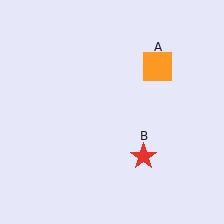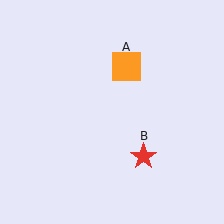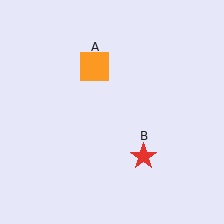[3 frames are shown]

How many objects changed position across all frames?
1 object changed position: orange square (object A).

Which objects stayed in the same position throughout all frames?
Red star (object B) remained stationary.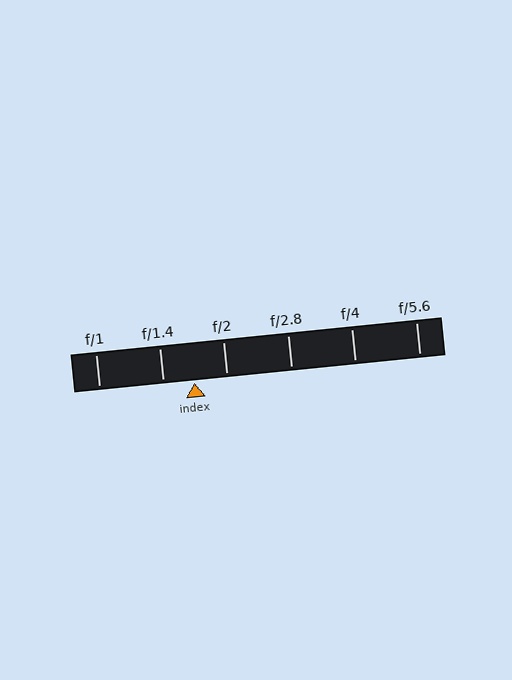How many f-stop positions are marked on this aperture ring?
There are 6 f-stop positions marked.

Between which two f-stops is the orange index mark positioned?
The index mark is between f/1.4 and f/2.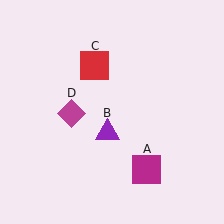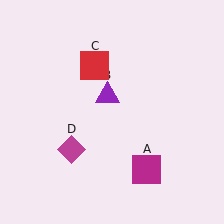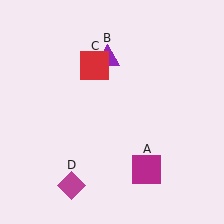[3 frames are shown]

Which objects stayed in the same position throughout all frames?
Magenta square (object A) and red square (object C) remained stationary.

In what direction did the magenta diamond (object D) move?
The magenta diamond (object D) moved down.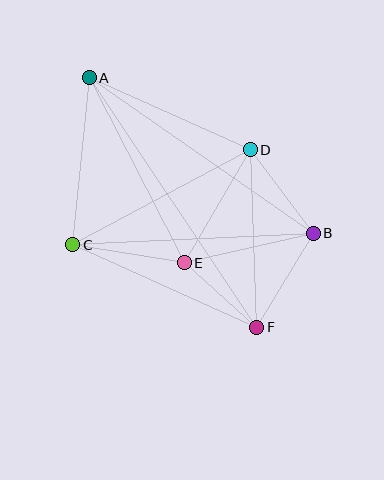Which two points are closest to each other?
Points E and F are closest to each other.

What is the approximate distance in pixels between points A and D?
The distance between A and D is approximately 176 pixels.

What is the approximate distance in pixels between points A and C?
The distance between A and C is approximately 168 pixels.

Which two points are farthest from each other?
Points A and F are farthest from each other.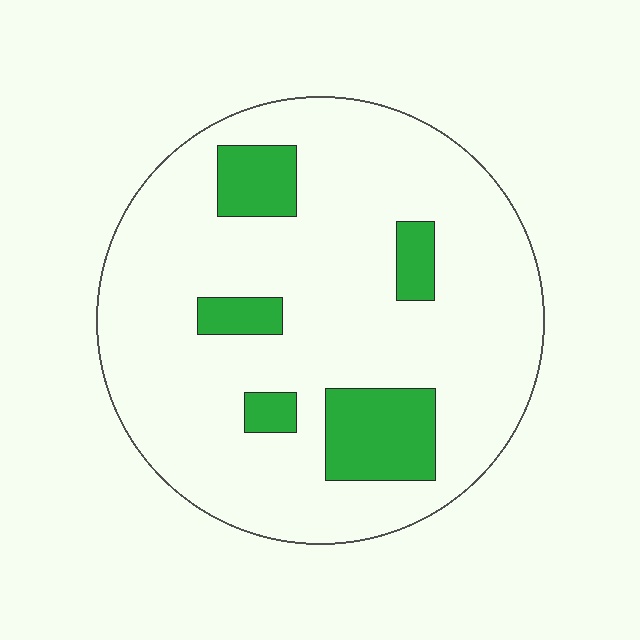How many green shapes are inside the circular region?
5.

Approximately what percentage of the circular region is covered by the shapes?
Approximately 15%.